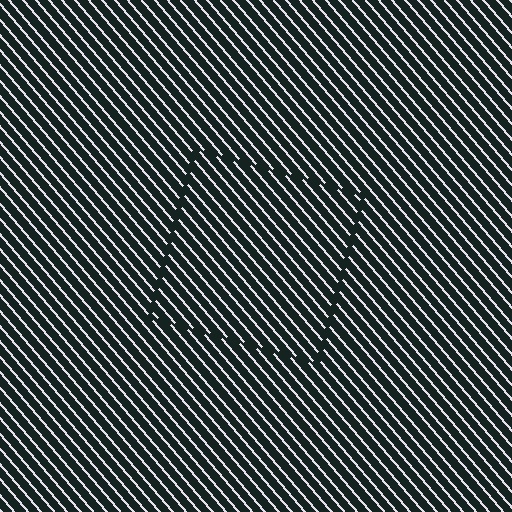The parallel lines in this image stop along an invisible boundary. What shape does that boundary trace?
An illusory square. The interior of the shape contains the same grating, shifted by half a period — the contour is defined by the phase discontinuity where line-ends from the inner and outer gratings abut.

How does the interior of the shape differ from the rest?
The interior of the shape contains the same grating, shifted by half a period — the contour is defined by the phase discontinuity where line-ends from the inner and outer gratings abut.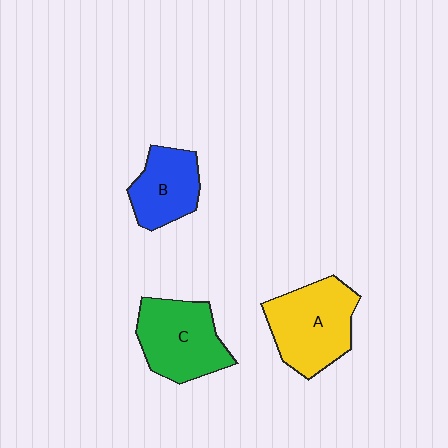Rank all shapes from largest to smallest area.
From largest to smallest: A (yellow), C (green), B (blue).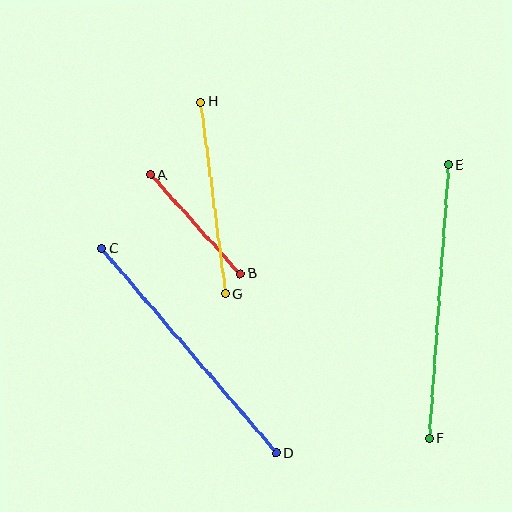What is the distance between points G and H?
The distance is approximately 194 pixels.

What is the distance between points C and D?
The distance is approximately 269 pixels.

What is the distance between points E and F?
The distance is approximately 274 pixels.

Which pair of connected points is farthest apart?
Points E and F are farthest apart.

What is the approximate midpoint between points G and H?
The midpoint is at approximately (213, 198) pixels.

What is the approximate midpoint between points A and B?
The midpoint is at approximately (196, 224) pixels.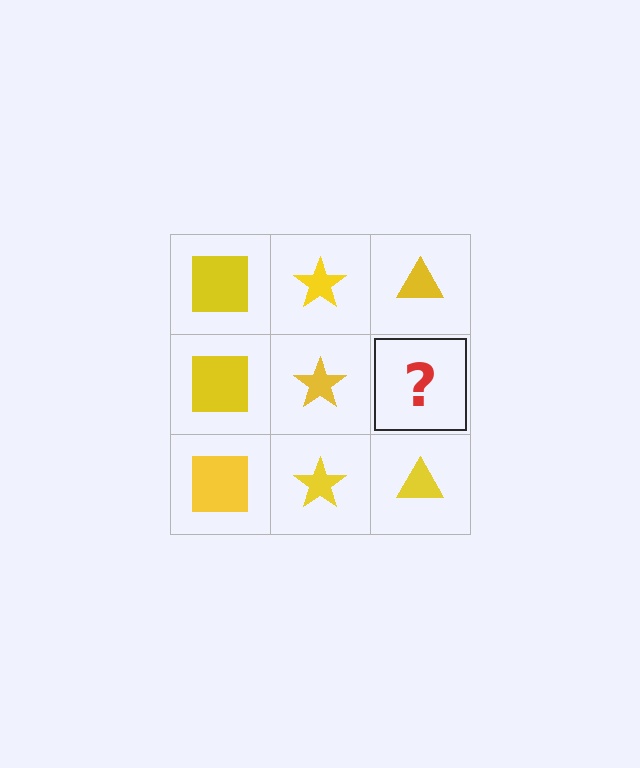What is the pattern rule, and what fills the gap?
The rule is that each column has a consistent shape. The gap should be filled with a yellow triangle.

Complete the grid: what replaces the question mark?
The question mark should be replaced with a yellow triangle.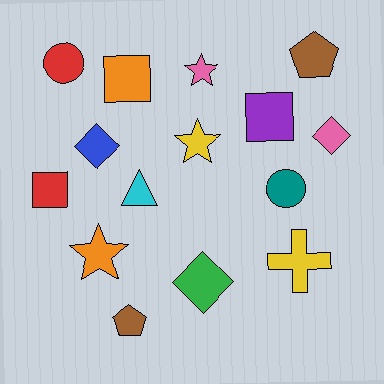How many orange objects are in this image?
There are 2 orange objects.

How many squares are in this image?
There are 3 squares.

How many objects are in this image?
There are 15 objects.